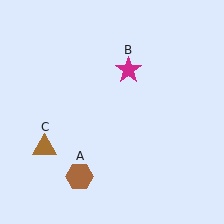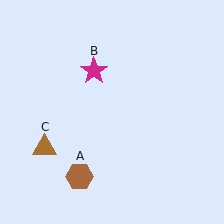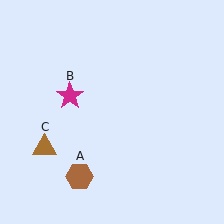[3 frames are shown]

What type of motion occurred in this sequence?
The magenta star (object B) rotated counterclockwise around the center of the scene.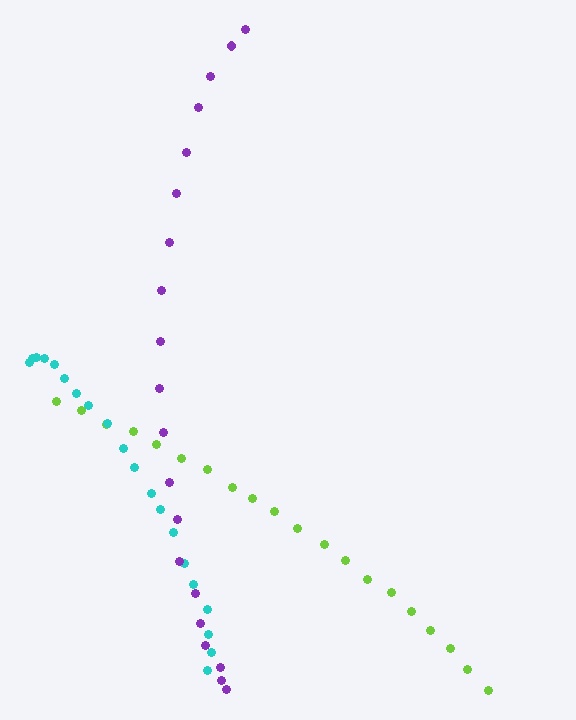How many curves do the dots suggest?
There are 3 distinct paths.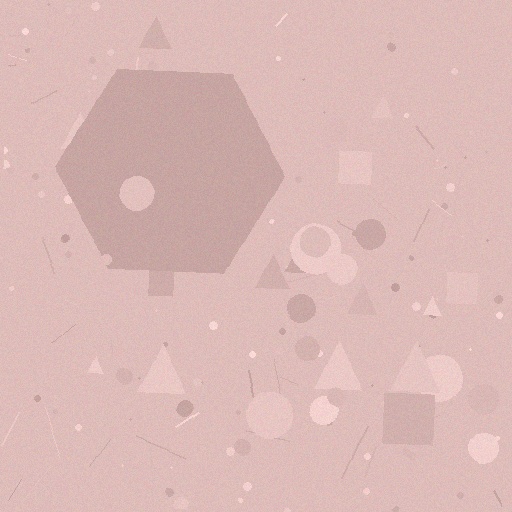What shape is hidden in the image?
A hexagon is hidden in the image.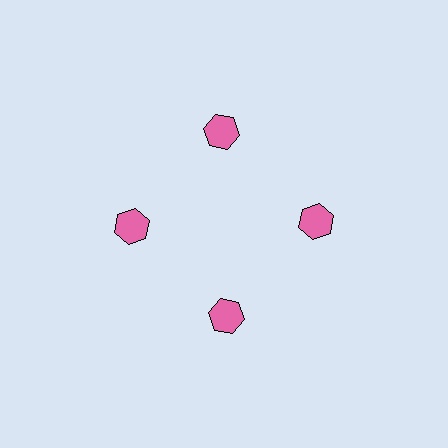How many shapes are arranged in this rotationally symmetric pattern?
There are 4 shapes, arranged in 4 groups of 1.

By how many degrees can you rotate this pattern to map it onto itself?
The pattern maps onto itself every 90 degrees of rotation.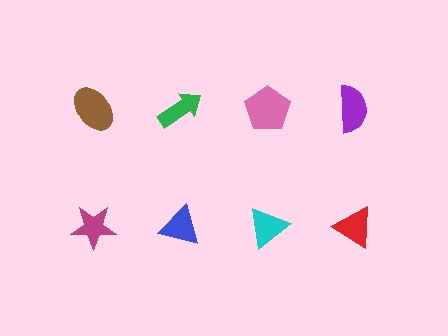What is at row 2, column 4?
A red triangle.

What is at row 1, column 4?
A purple semicircle.